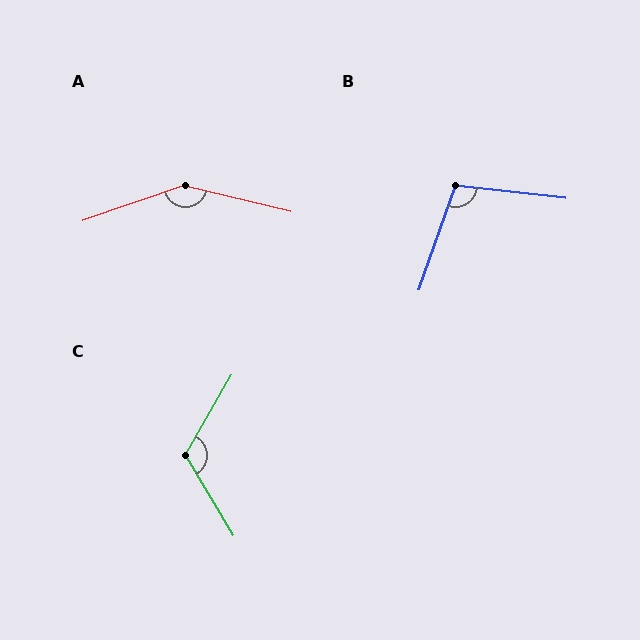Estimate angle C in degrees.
Approximately 119 degrees.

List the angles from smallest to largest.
B (103°), C (119°), A (147°).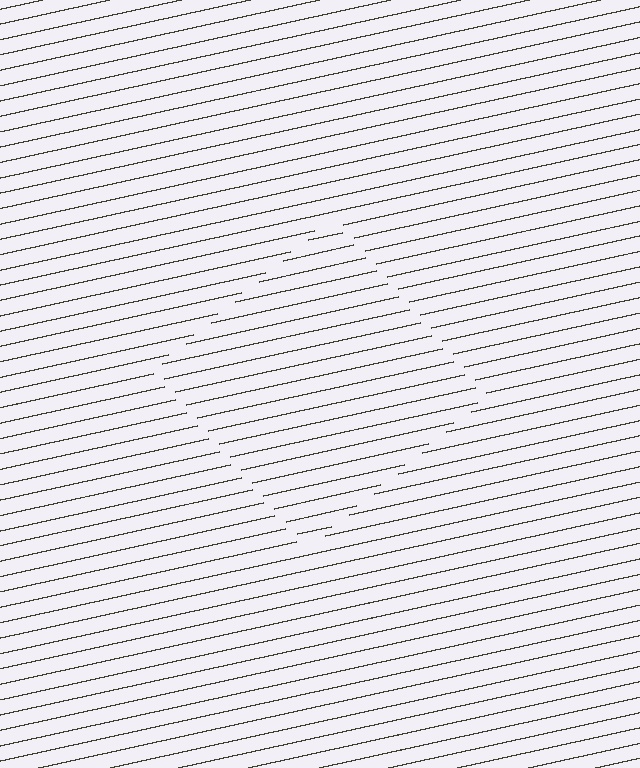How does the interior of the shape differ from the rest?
The interior of the shape contains the same grating, shifted by half a period — the contour is defined by the phase discontinuity where line-ends from the inner and outer gratings abut.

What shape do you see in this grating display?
An illusory square. The interior of the shape contains the same grating, shifted by half a period — the contour is defined by the phase discontinuity where line-ends from the inner and outer gratings abut.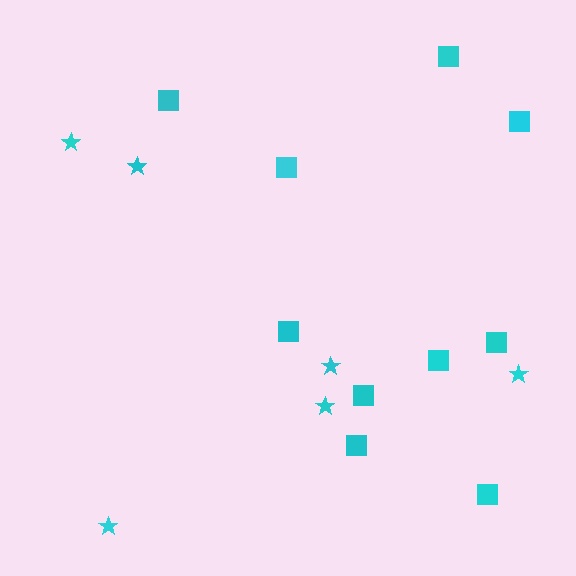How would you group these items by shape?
There are 2 groups: one group of stars (6) and one group of squares (10).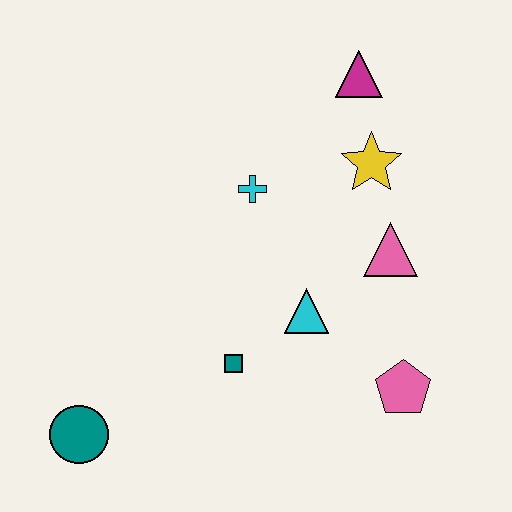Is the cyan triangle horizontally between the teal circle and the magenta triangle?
Yes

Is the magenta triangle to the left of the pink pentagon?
Yes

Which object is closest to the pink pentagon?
The cyan triangle is closest to the pink pentagon.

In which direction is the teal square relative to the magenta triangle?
The teal square is below the magenta triangle.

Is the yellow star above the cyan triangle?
Yes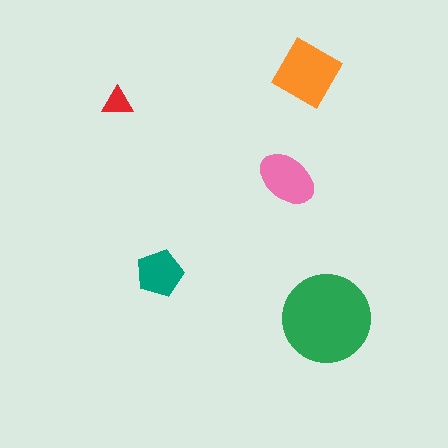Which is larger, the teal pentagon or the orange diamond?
The orange diamond.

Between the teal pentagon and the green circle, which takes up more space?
The green circle.